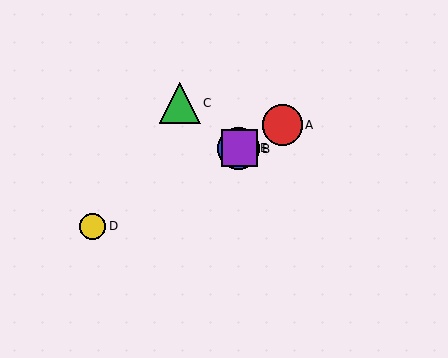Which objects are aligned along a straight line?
Objects A, B, D, E are aligned along a straight line.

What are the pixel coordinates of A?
Object A is at (282, 125).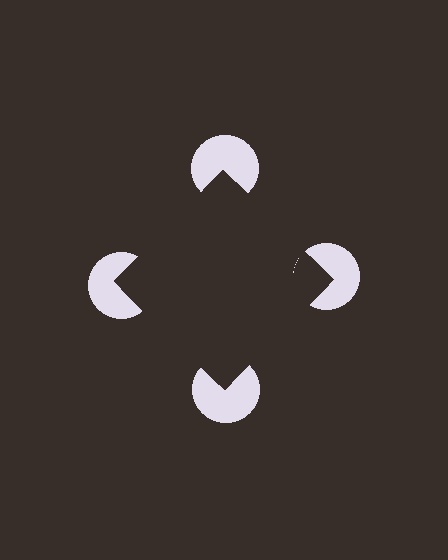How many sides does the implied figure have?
4 sides.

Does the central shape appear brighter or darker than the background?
It typically appears slightly darker than the background, even though no actual brightness change is drawn.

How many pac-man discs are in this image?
There are 4 — one at each vertex of the illusory square.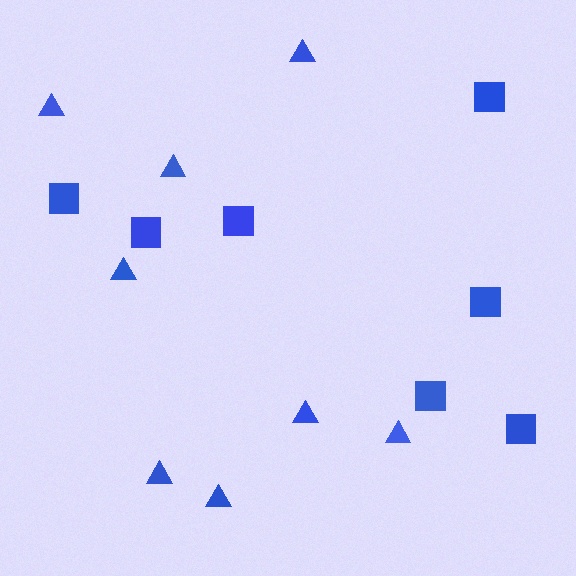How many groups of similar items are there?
There are 2 groups: one group of triangles (8) and one group of squares (7).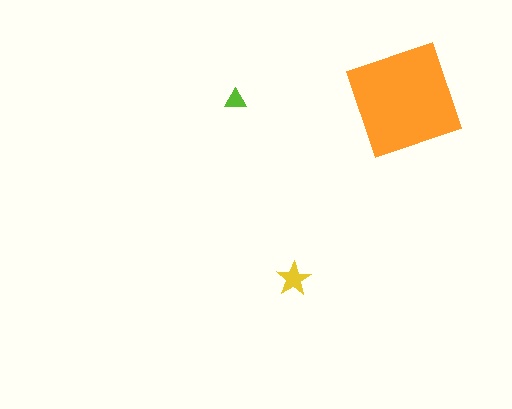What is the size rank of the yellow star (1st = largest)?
2nd.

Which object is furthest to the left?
The lime triangle is leftmost.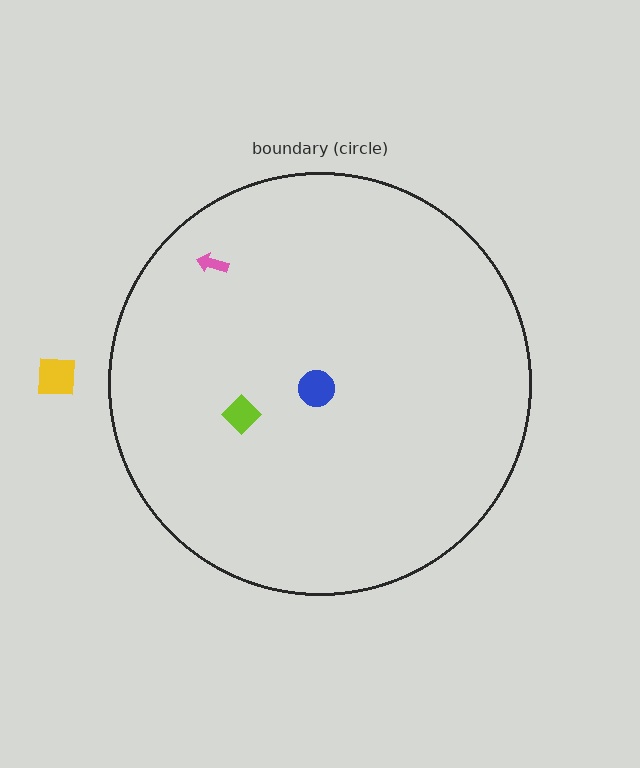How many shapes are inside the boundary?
3 inside, 1 outside.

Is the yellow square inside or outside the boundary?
Outside.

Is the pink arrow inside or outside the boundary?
Inside.